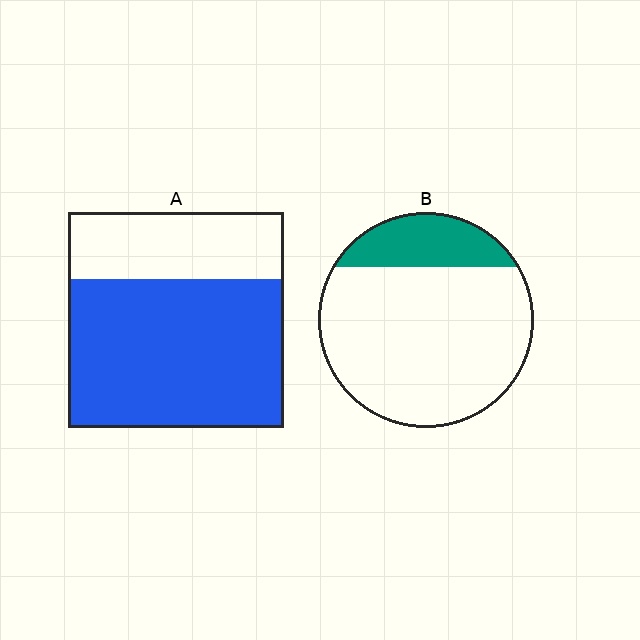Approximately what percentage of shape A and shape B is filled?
A is approximately 70% and B is approximately 20%.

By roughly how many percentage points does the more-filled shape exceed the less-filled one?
By roughly 50 percentage points (A over B).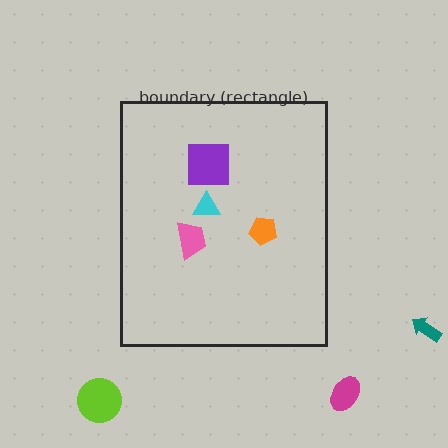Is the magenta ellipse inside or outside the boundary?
Outside.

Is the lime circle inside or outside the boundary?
Outside.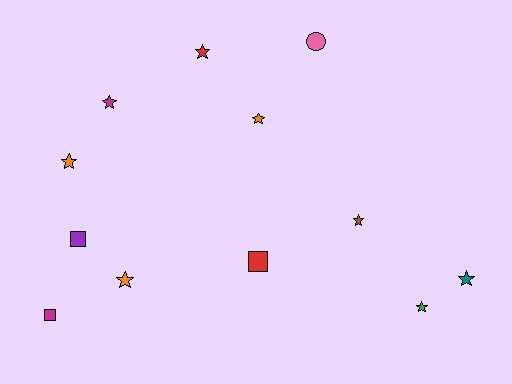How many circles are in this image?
There is 1 circle.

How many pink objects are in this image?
There is 1 pink object.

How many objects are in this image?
There are 12 objects.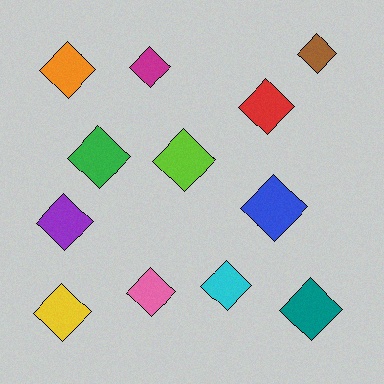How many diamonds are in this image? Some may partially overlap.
There are 12 diamonds.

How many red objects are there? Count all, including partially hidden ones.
There is 1 red object.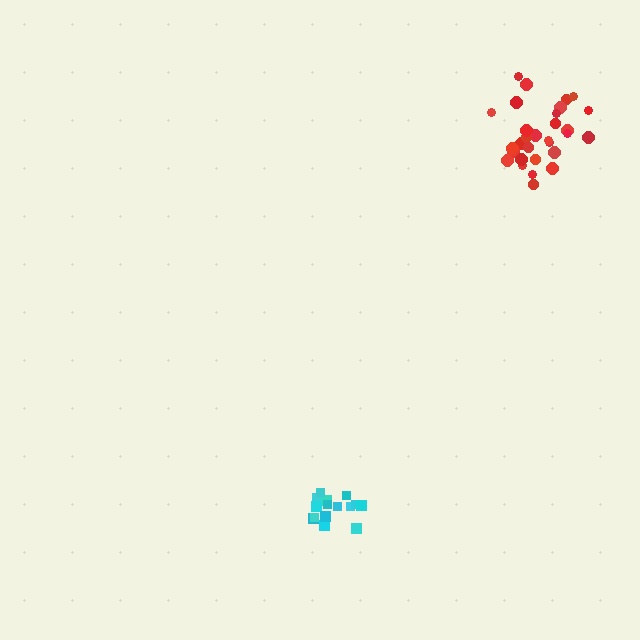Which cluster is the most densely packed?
Red.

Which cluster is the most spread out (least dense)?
Cyan.